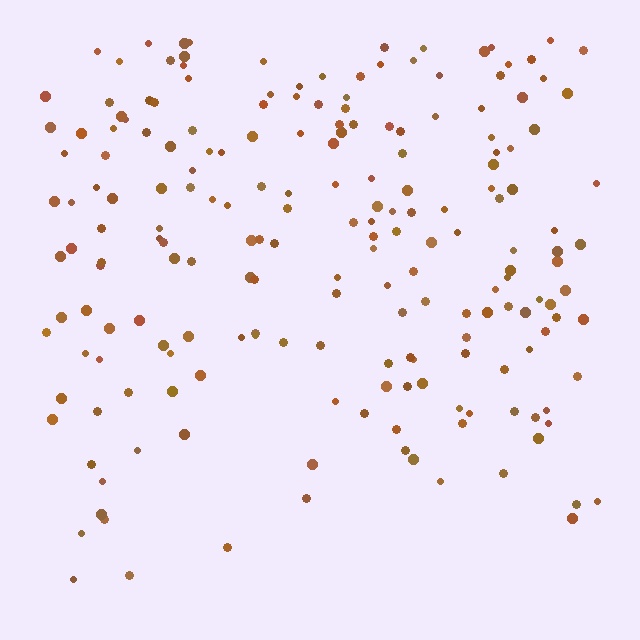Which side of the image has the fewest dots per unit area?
The bottom.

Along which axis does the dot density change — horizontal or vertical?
Vertical.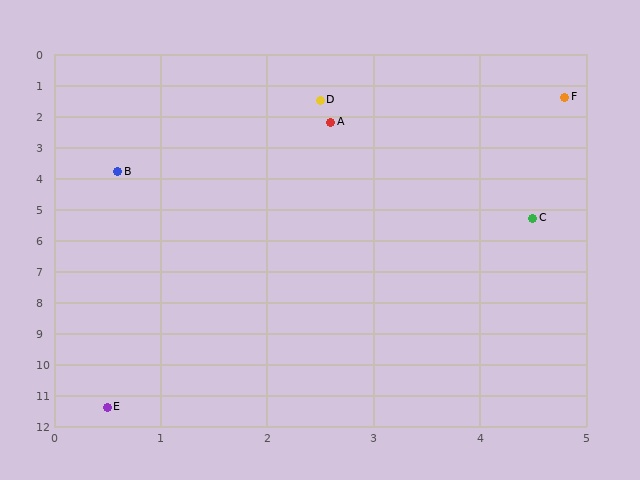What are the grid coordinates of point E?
Point E is at approximately (0.5, 11.4).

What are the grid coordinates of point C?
Point C is at approximately (4.5, 5.3).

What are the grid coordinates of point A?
Point A is at approximately (2.6, 2.2).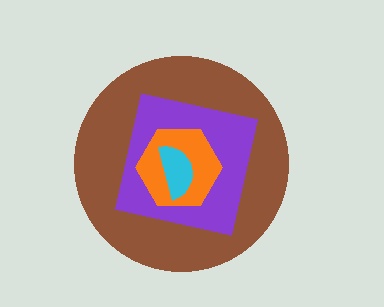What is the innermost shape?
The cyan semicircle.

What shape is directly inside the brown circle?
The purple square.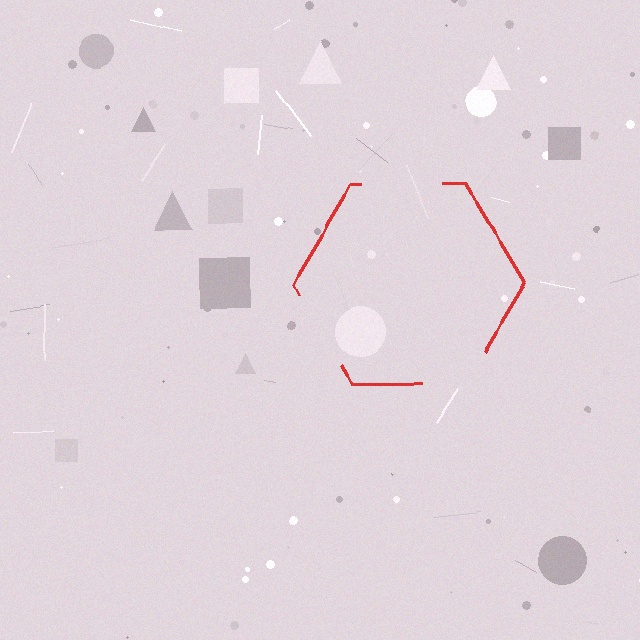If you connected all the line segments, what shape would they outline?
They would outline a hexagon.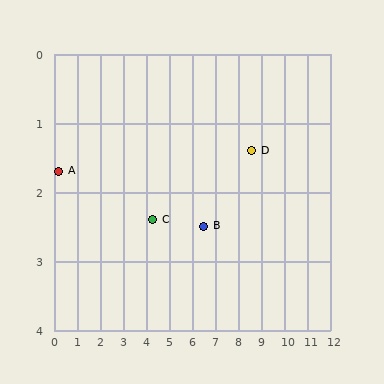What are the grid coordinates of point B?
Point B is at approximately (6.5, 2.5).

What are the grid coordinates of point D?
Point D is at approximately (8.6, 1.4).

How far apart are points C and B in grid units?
Points C and B are about 2.2 grid units apart.